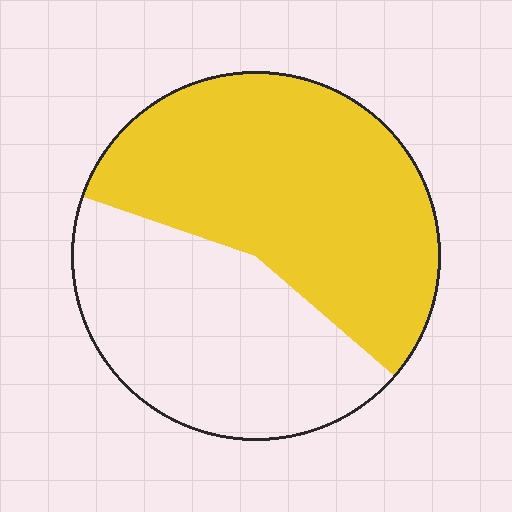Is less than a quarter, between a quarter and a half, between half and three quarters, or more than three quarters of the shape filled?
Between half and three quarters.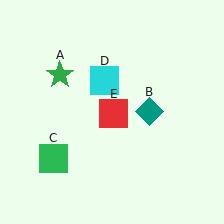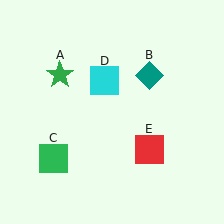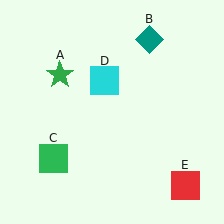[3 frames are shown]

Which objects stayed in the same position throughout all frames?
Green star (object A) and green square (object C) and cyan square (object D) remained stationary.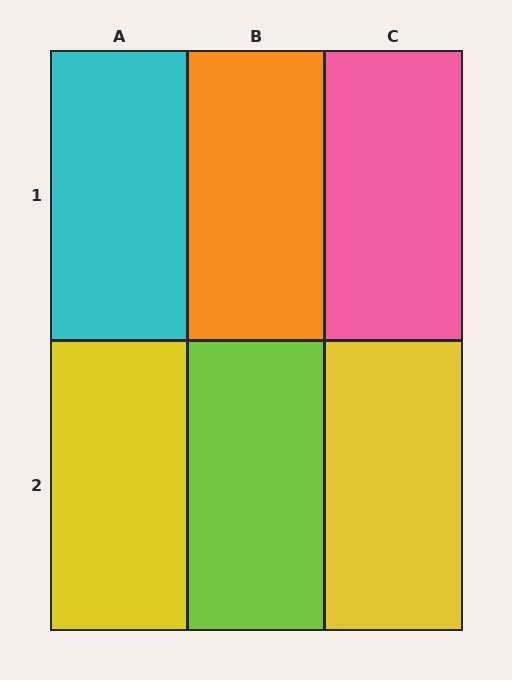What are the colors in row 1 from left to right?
Cyan, orange, pink.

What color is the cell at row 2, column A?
Yellow.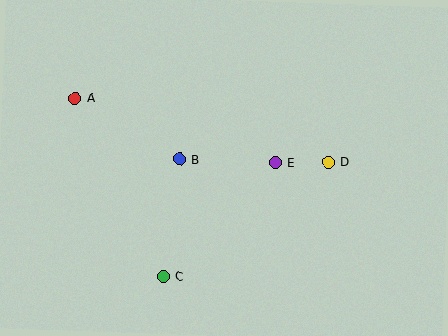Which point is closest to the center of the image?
Point B at (180, 159) is closest to the center.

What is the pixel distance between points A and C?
The distance between A and C is 199 pixels.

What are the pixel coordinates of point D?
Point D is at (328, 162).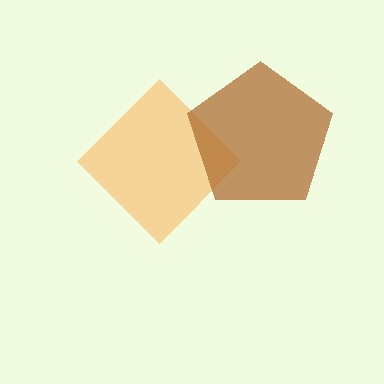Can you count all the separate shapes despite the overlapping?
Yes, there are 2 separate shapes.